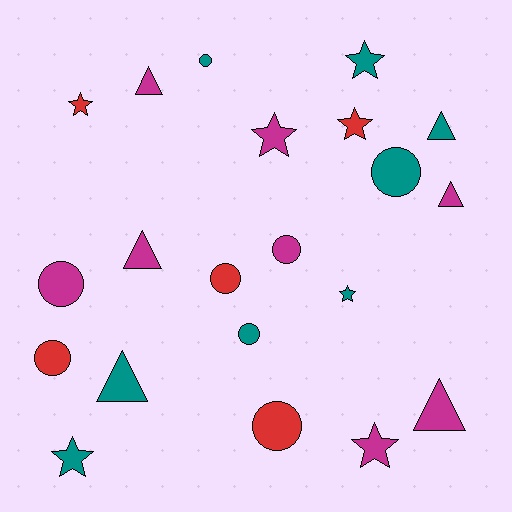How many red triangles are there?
There are no red triangles.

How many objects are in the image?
There are 21 objects.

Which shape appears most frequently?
Circle, with 8 objects.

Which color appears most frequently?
Magenta, with 8 objects.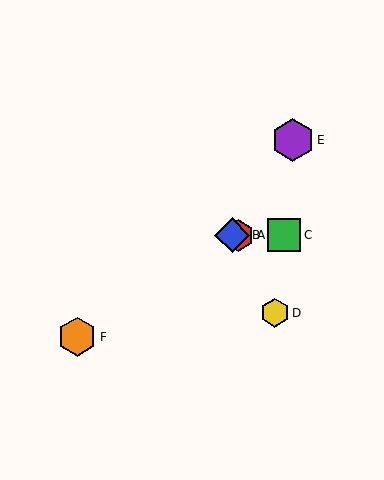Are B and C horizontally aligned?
Yes, both are at y≈235.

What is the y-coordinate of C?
Object C is at y≈235.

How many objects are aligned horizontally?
3 objects (A, B, C) are aligned horizontally.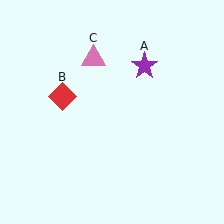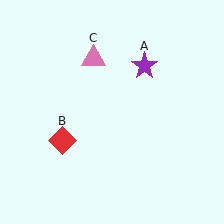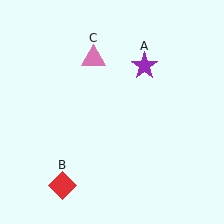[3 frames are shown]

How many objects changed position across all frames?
1 object changed position: red diamond (object B).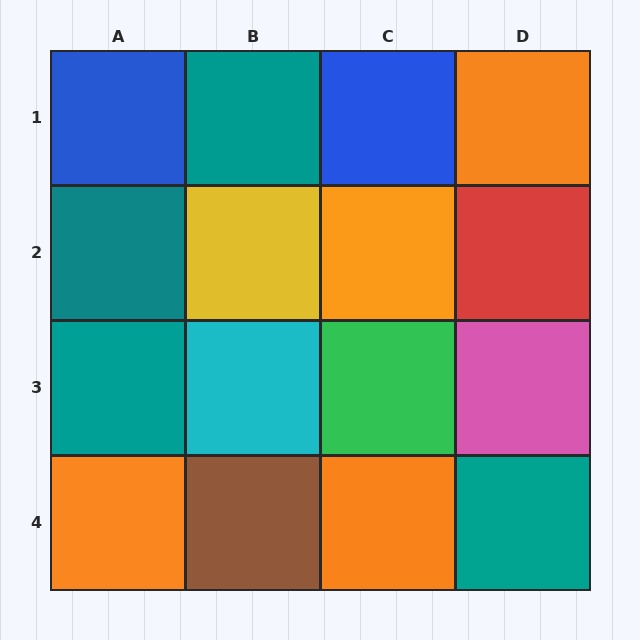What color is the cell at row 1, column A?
Blue.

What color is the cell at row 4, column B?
Brown.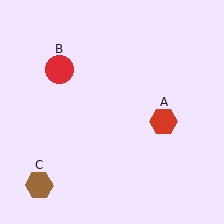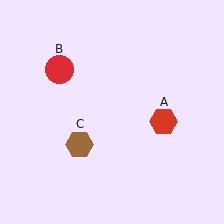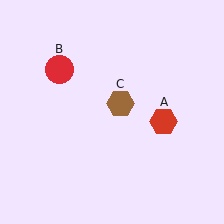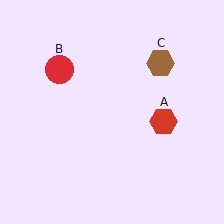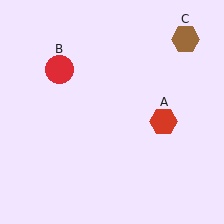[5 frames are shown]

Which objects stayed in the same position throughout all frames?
Red hexagon (object A) and red circle (object B) remained stationary.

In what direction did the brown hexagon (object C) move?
The brown hexagon (object C) moved up and to the right.